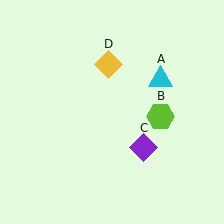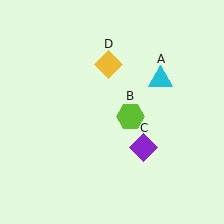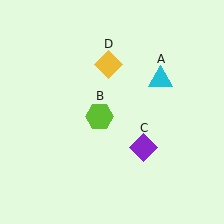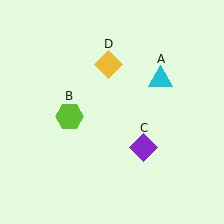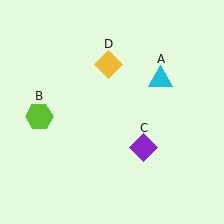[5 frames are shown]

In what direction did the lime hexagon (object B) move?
The lime hexagon (object B) moved left.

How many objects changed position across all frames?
1 object changed position: lime hexagon (object B).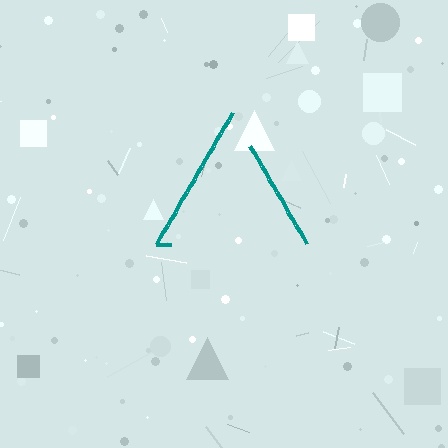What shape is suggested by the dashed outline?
The dashed outline suggests a triangle.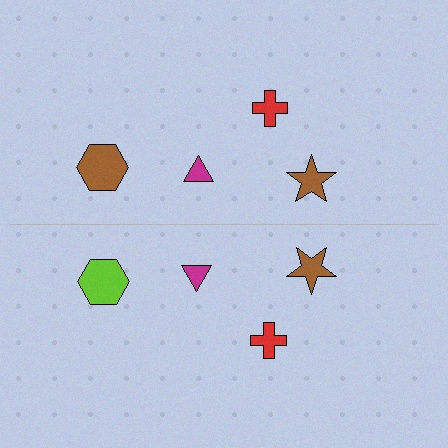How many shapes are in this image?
There are 8 shapes in this image.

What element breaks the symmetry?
The lime hexagon on the bottom side breaks the symmetry — its mirror counterpart is brown.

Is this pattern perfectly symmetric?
No, the pattern is not perfectly symmetric. The lime hexagon on the bottom side breaks the symmetry — its mirror counterpart is brown.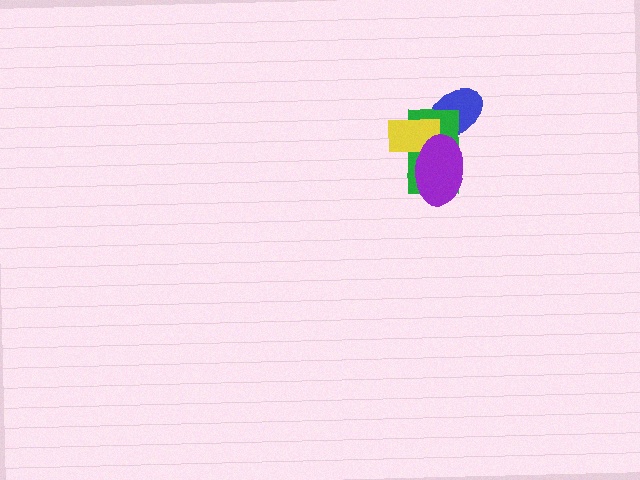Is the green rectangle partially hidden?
Yes, it is partially covered by another shape.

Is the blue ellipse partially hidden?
Yes, it is partially covered by another shape.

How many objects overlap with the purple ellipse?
3 objects overlap with the purple ellipse.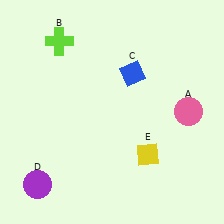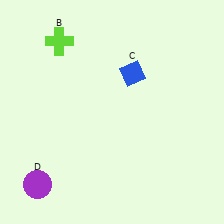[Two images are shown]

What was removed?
The pink circle (A), the yellow diamond (E) were removed in Image 2.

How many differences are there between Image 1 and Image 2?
There are 2 differences between the two images.